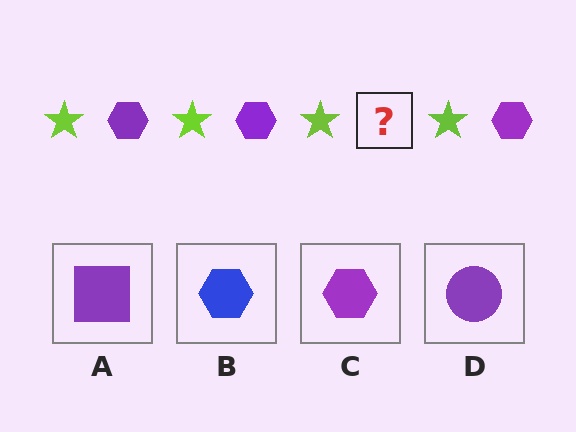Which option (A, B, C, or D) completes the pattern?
C.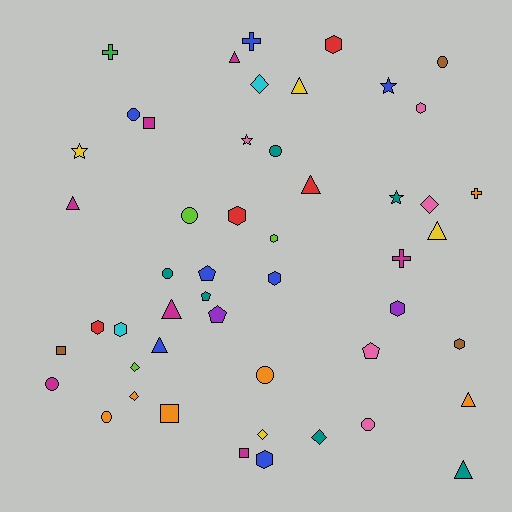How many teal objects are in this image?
There are 6 teal objects.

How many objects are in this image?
There are 50 objects.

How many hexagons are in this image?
There are 10 hexagons.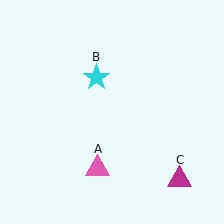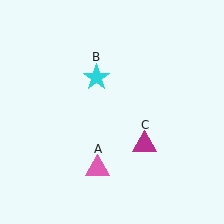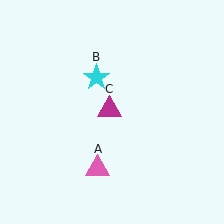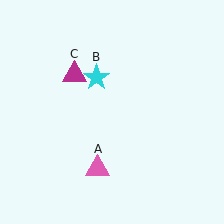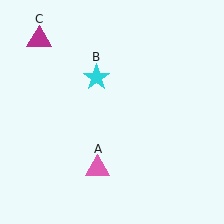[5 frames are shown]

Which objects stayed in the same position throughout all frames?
Pink triangle (object A) and cyan star (object B) remained stationary.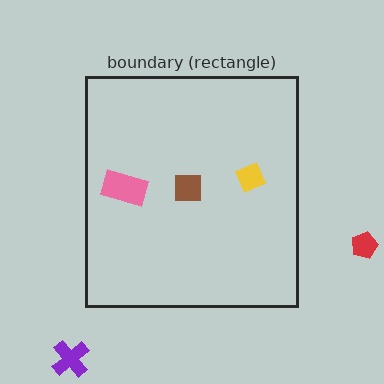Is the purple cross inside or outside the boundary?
Outside.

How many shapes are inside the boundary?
3 inside, 2 outside.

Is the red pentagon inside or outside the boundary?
Outside.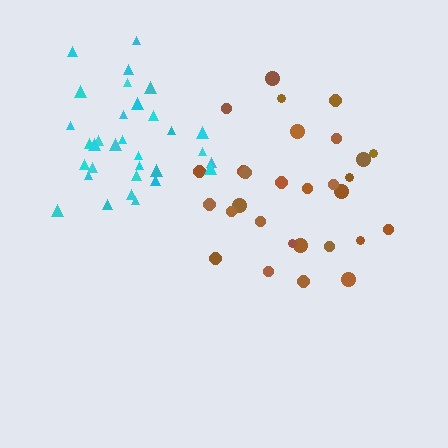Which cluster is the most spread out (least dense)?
Brown.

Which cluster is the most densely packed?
Cyan.